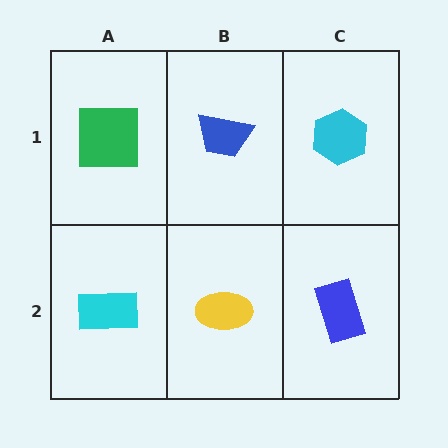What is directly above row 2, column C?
A cyan hexagon.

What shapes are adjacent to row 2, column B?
A blue trapezoid (row 1, column B), a cyan rectangle (row 2, column A), a blue rectangle (row 2, column C).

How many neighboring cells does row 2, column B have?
3.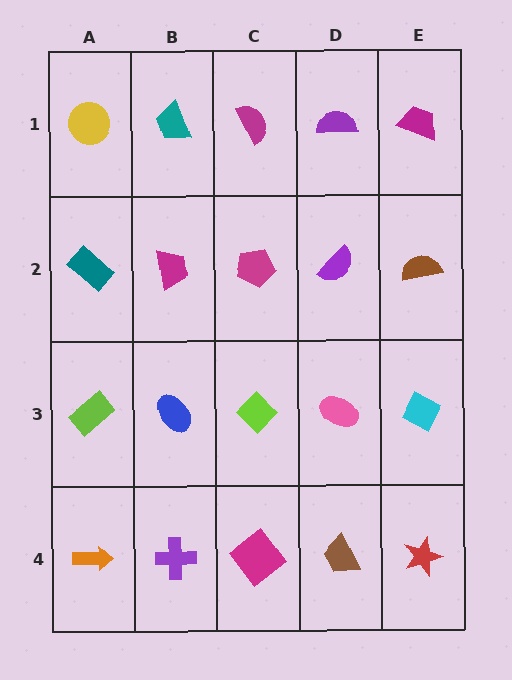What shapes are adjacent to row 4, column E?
A cyan diamond (row 3, column E), a brown trapezoid (row 4, column D).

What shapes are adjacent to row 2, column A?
A yellow circle (row 1, column A), a lime rectangle (row 3, column A), a magenta trapezoid (row 2, column B).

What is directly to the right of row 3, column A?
A blue ellipse.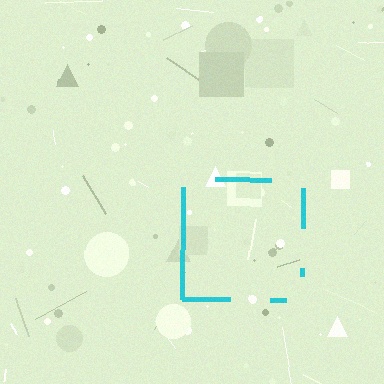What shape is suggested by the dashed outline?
The dashed outline suggests a square.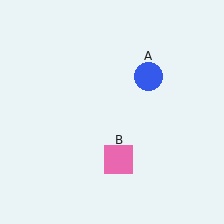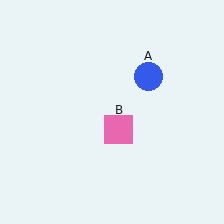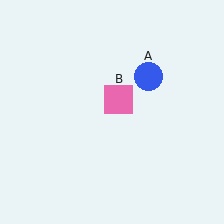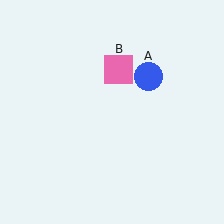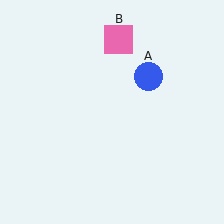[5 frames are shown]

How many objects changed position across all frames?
1 object changed position: pink square (object B).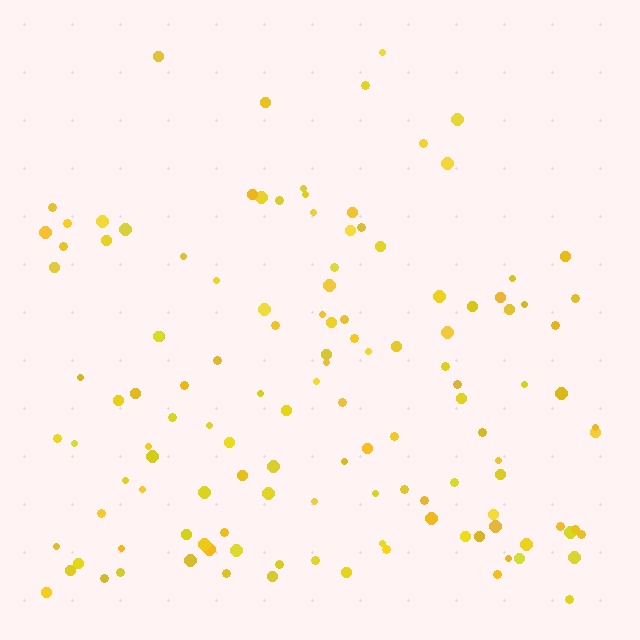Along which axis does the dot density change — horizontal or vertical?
Vertical.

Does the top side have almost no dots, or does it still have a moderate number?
Still a moderate number, just noticeably fewer than the bottom.